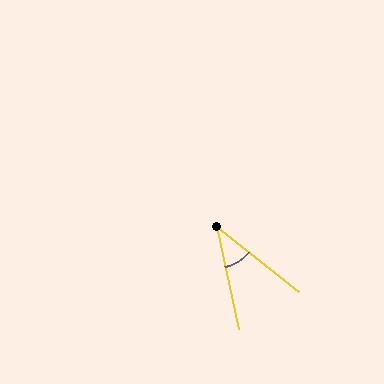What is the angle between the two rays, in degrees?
Approximately 40 degrees.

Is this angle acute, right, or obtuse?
It is acute.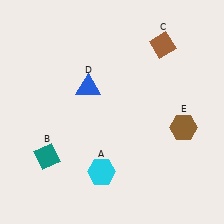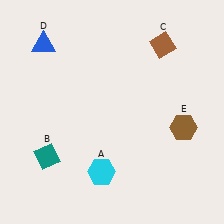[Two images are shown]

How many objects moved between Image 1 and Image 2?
1 object moved between the two images.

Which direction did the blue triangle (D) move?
The blue triangle (D) moved left.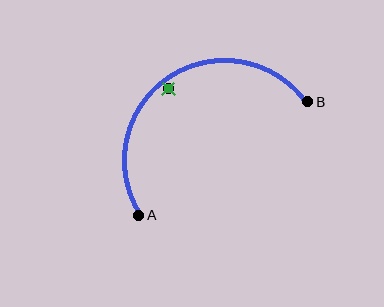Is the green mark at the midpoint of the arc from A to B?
No — the green mark does not lie on the arc at all. It sits slightly inside the curve.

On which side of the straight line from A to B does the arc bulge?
The arc bulges above and to the left of the straight line connecting A and B.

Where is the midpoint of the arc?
The arc midpoint is the point on the curve farthest from the straight line joining A and B. It sits above and to the left of that line.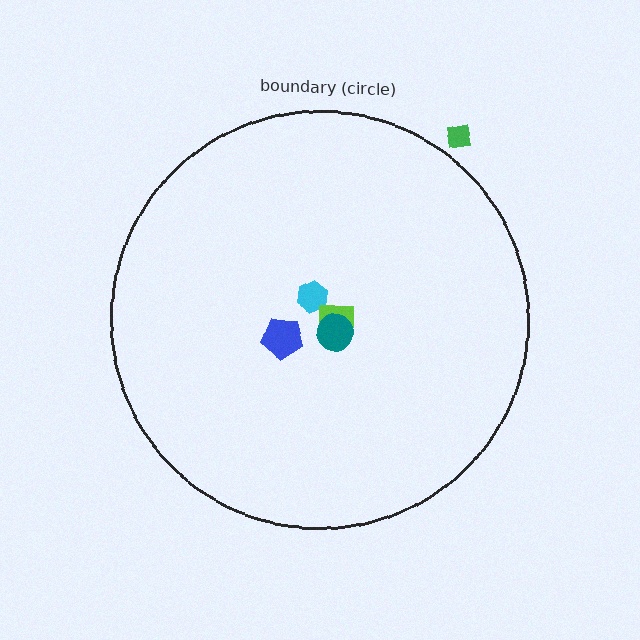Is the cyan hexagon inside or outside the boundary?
Inside.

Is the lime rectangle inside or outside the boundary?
Inside.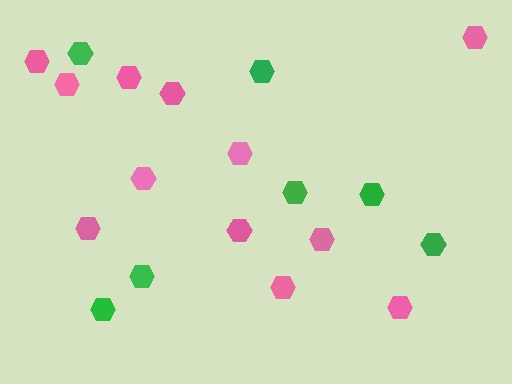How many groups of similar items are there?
There are 2 groups: one group of green hexagons (7) and one group of pink hexagons (12).